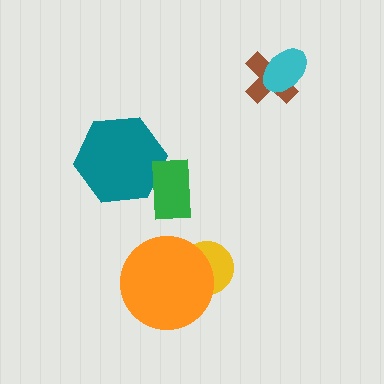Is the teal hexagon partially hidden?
Yes, it is partially covered by another shape.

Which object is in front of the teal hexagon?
The green rectangle is in front of the teal hexagon.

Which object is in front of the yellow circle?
The orange circle is in front of the yellow circle.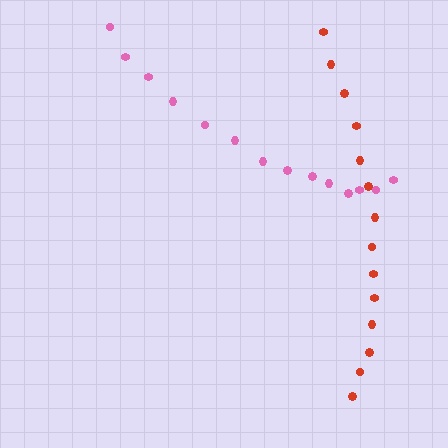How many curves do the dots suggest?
There are 2 distinct paths.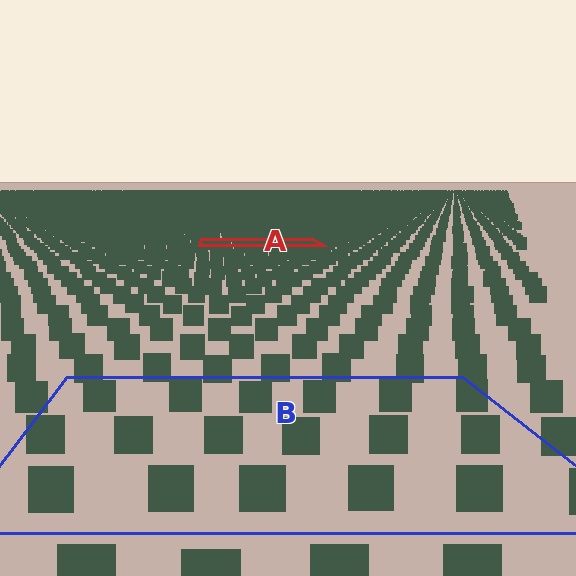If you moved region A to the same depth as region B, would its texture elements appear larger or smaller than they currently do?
They would appear larger. At a closer depth, the same texture elements are projected at a bigger on-screen size.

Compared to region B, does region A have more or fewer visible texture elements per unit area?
Region A has more texture elements per unit area — they are packed more densely because it is farther away.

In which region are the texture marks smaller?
The texture marks are smaller in region A, because it is farther away.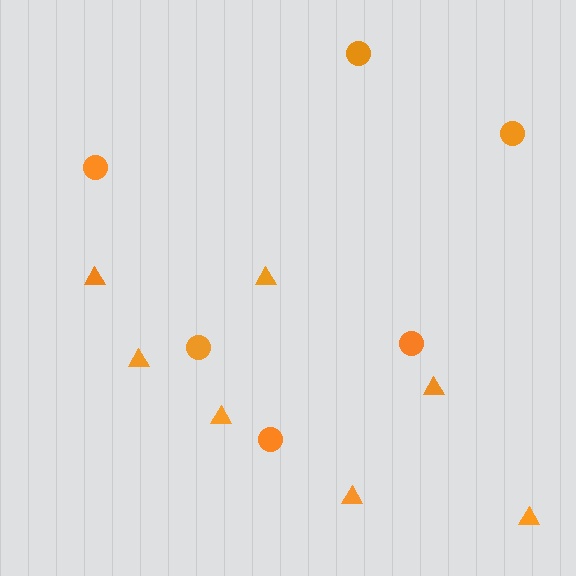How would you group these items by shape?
There are 2 groups: one group of circles (6) and one group of triangles (7).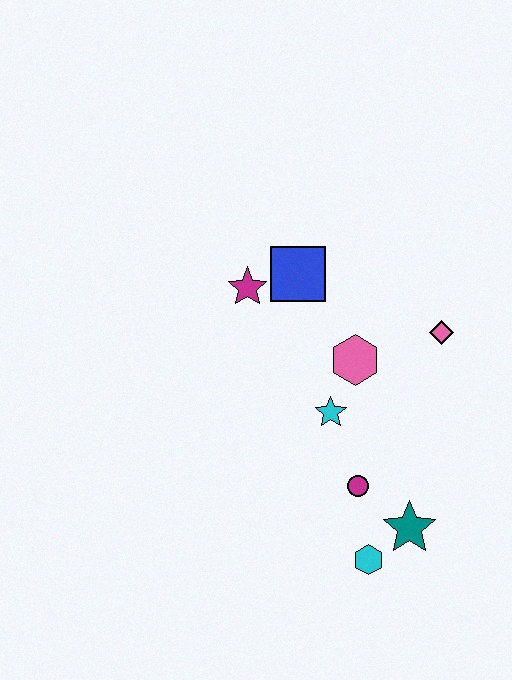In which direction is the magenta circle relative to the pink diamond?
The magenta circle is below the pink diamond.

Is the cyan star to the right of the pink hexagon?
No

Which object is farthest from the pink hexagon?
The cyan hexagon is farthest from the pink hexagon.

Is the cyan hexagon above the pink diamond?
No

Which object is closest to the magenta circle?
The teal star is closest to the magenta circle.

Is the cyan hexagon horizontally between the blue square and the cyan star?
No